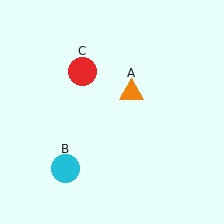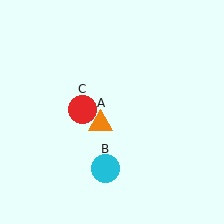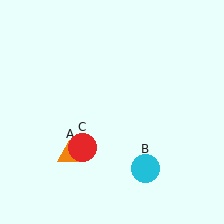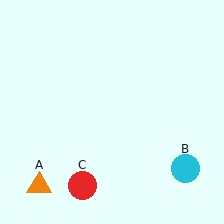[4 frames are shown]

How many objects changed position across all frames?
3 objects changed position: orange triangle (object A), cyan circle (object B), red circle (object C).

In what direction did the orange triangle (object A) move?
The orange triangle (object A) moved down and to the left.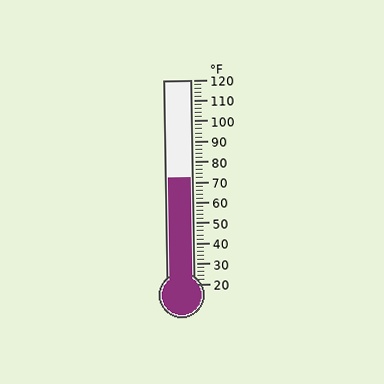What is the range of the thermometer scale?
The thermometer scale ranges from 20°F to 120°F.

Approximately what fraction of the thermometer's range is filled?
The thermometer is filled to approximately 50% of its range.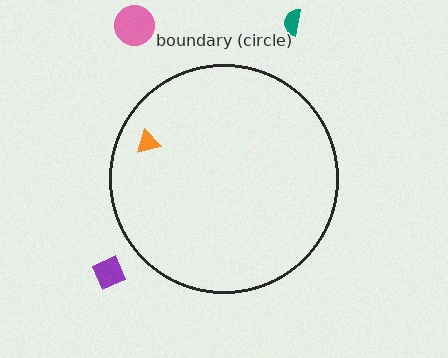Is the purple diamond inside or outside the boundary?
Outside.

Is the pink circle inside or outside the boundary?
Outside.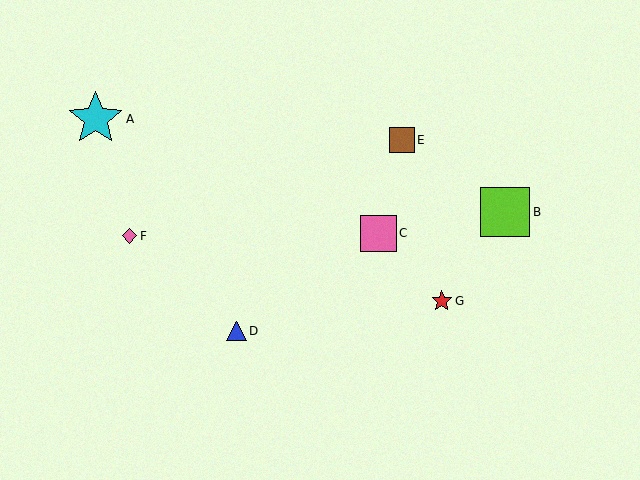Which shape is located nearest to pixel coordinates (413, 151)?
The brown square (labeled E) at (402, 140) is nearest to that location.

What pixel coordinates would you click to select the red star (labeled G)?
Click at (442, 301) to select the red star G.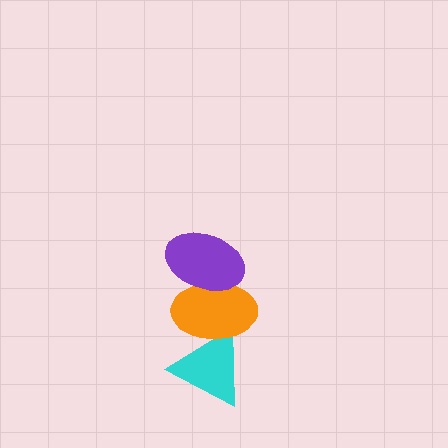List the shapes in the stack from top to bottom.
From top to bottom: the purple ellipse, the orange ellipse, the cyan triangle.